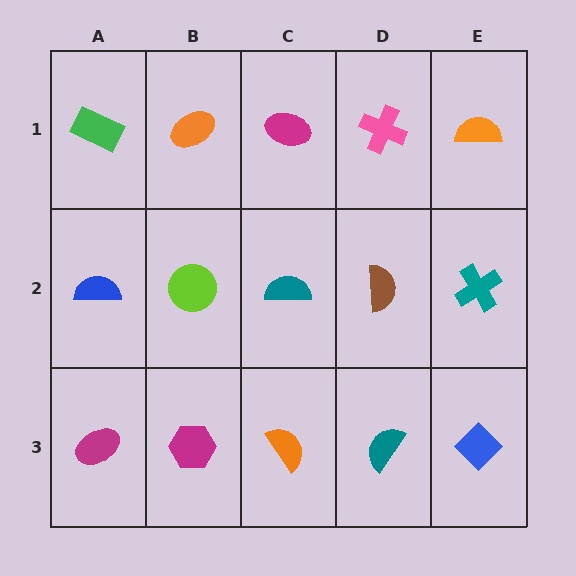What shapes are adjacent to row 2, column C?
A magenta ellipse (row 1, column C), an orange semicircle (row 3, column C), a lime circle (row 2, column B), a brown semicircle (row 2, column D).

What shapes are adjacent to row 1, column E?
A teal cross (row 2, column E), a pink cross (row 1, column D).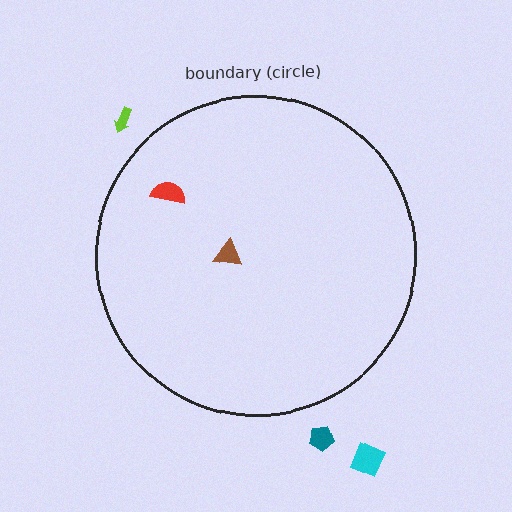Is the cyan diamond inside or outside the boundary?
Outside.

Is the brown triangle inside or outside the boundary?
Inside.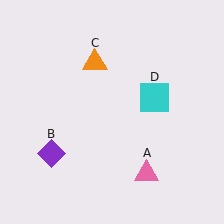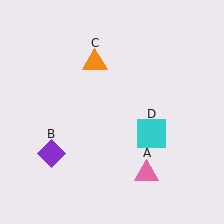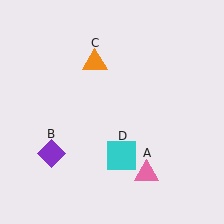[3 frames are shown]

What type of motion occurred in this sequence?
The cyan square (object D) rotated clockwise around the center of the scene.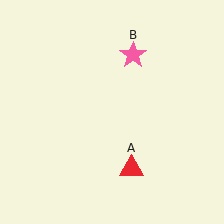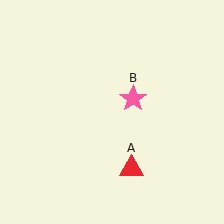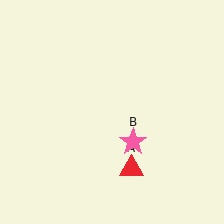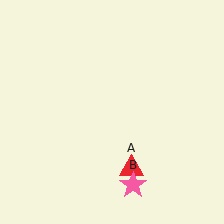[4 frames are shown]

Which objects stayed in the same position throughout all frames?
Red triangle (object A) remained stationary.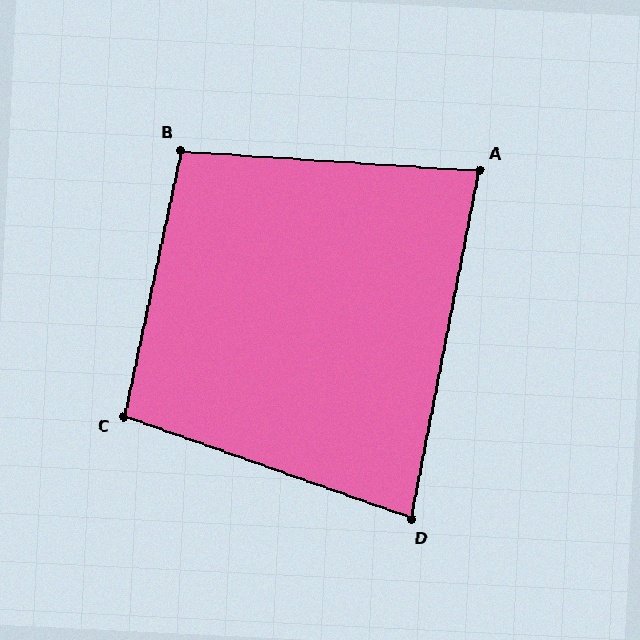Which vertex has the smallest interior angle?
D, at approximately 82 degrees.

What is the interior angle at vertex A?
Approximately 83 degrees (acute).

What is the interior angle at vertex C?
Approximately 97 degrees (obtuse).